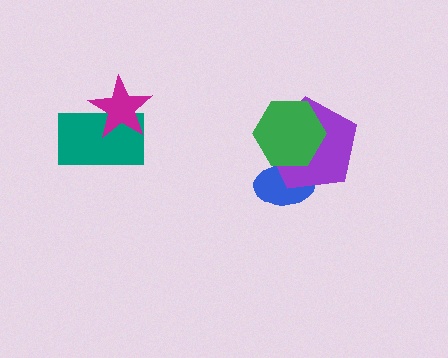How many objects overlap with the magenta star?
1 object overlaps with the magenta star.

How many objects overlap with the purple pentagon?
2 objects overlap with the purple pentagon.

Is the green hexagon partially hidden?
No, no other shape covers it.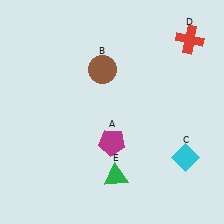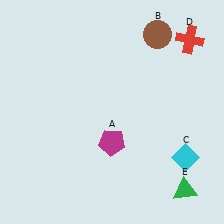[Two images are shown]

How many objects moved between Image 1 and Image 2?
2 objects moved between the two images.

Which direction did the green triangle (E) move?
The green triangle (E) moved right.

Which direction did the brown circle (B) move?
The brown circle (B) moved right.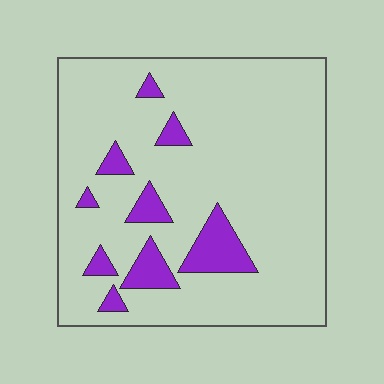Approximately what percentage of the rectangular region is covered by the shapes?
Approximately 10%.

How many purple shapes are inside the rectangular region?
9.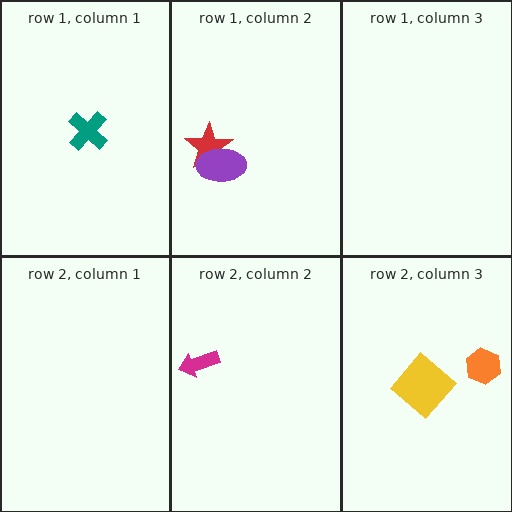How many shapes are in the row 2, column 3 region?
2.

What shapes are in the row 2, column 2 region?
The magenta arrow.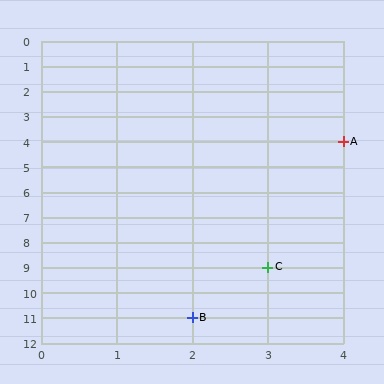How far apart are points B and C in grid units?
Points B and C are 1 column and 2 rows apart (about 2.2 grid units diagonally).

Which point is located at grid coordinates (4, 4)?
Point A is at (4, 4).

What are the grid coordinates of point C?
Point C is at grid coordinates (3, 9).